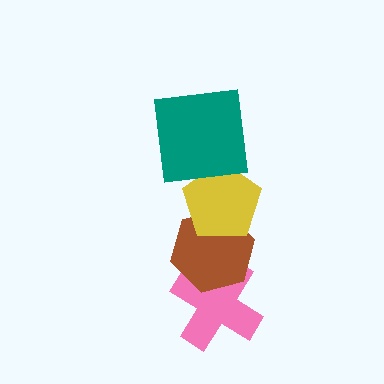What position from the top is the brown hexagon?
The brown hexagon is 3rd from the top.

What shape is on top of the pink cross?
The brown hexagon is on top of the pink cross.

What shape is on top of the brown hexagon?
The yellow pentagon is on top of the brown hexagon.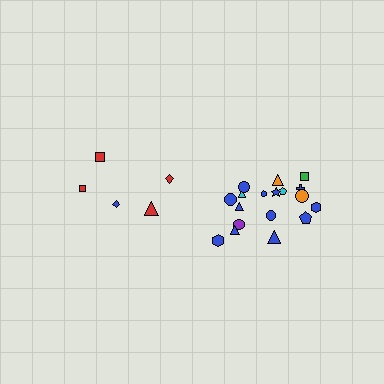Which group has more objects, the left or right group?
The right group.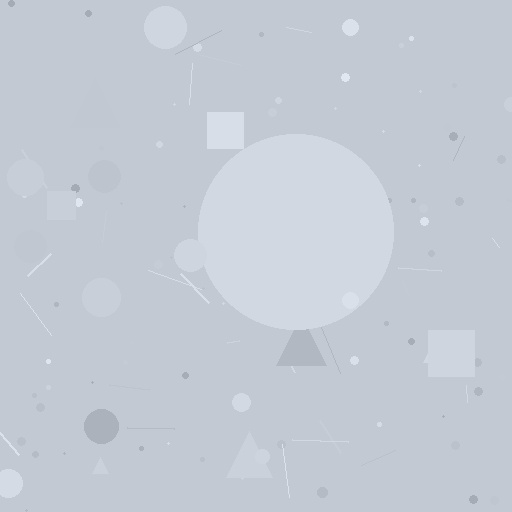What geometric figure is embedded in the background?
A circle is embedded in the background.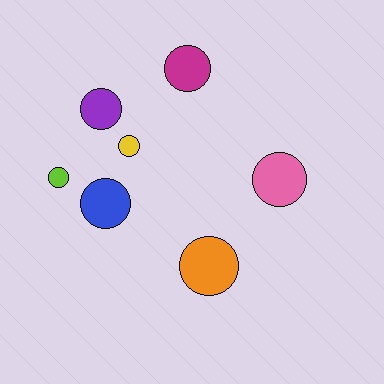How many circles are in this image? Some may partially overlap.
There are 7 circles.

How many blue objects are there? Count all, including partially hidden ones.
There is 1 blue object.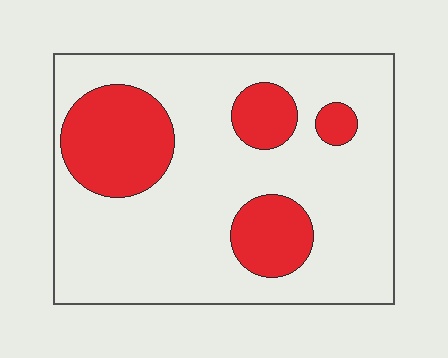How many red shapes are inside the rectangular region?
4.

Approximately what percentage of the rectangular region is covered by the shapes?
Approximately 25%.